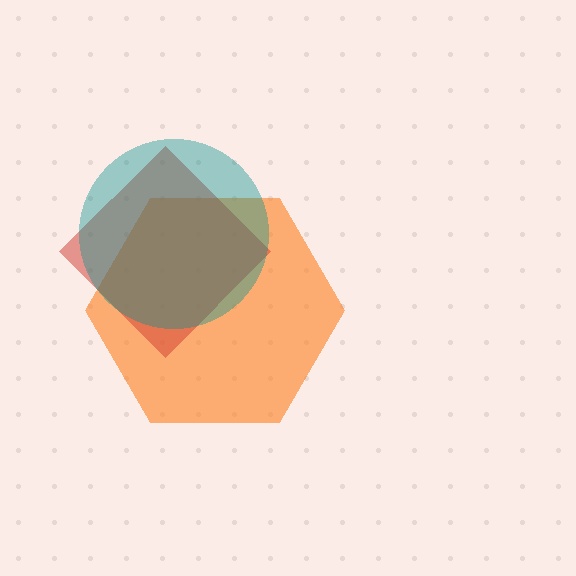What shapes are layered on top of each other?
The layered shapes are: an orange hexagon, a red diamond, a teal circle.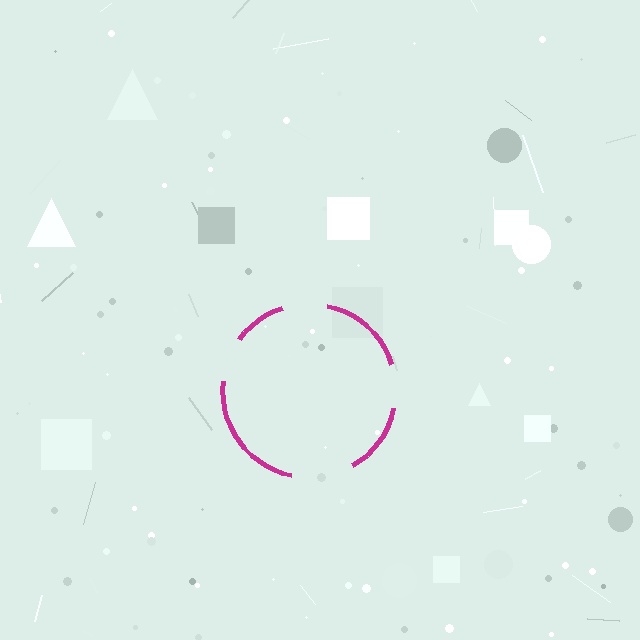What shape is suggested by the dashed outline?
The dashed outline suggests a circle.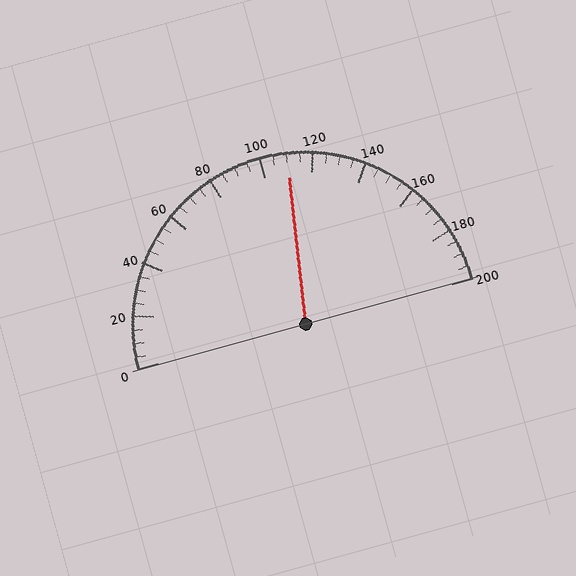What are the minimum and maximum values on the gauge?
The gauge ranges from 0 to 200.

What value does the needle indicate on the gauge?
The needle indicates approximately 110.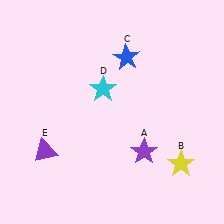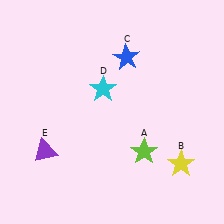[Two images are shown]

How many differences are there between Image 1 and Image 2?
There is 1 difference between the two images.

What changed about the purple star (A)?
In Image 1, A is purple. In Image 2, it changed to lime.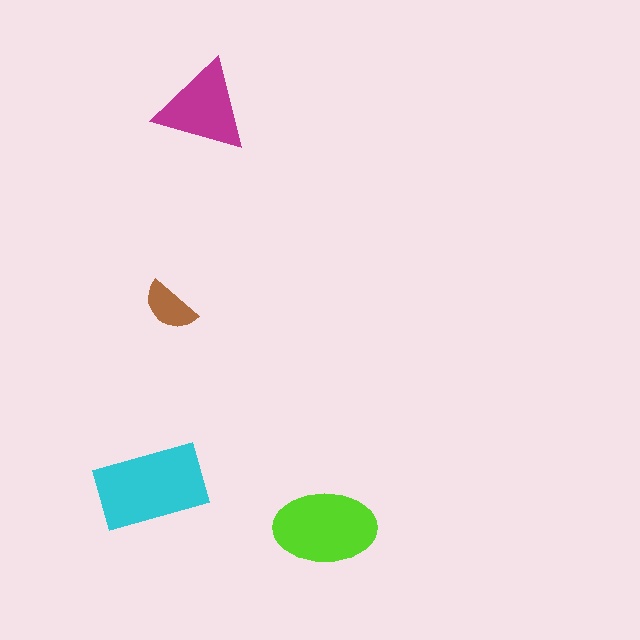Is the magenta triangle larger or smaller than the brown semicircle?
Larger.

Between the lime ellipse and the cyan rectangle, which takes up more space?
The cyan rectangle.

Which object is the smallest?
The brown semicircle.